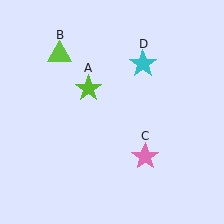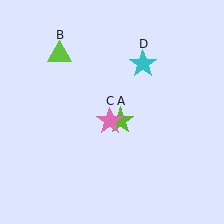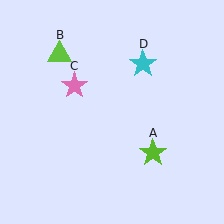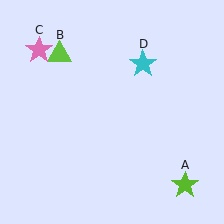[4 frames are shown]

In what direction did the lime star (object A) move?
The lime star (object A) moved down and to the right.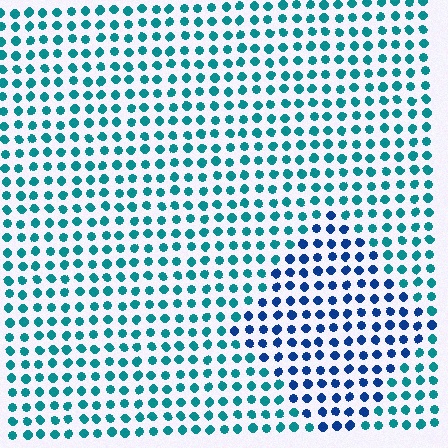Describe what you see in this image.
The image is filled with small teal elements in a uniform arrangement. A diamond-shaped region is visible where the elements are tinted to a slightly different hue, forming a subtle color boundary.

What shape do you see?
I see a diamond.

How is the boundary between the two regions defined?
The boundary is defined purely by a slight shift in hue (about 38 degrees). Spacing, size, and orientation are identical on both sides.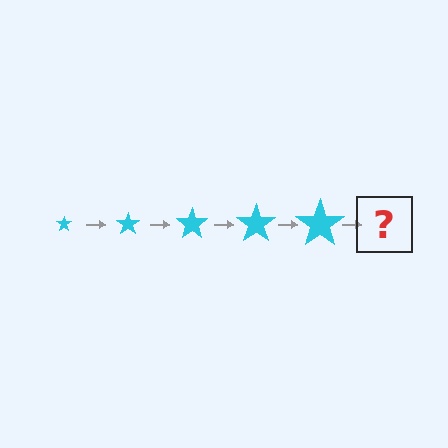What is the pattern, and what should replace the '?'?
The pattern is that the star gets progressively larger each step. The '?' should be a cyan star, larger than the previous one.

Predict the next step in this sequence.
The next step is a cyan star, larger than the previous one.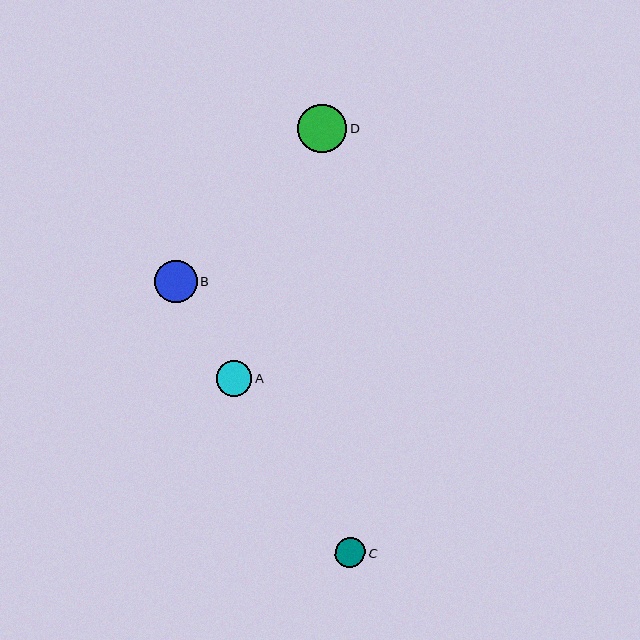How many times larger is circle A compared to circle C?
Circle A is approximately 1.2 times the size of circle C.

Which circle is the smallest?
Circle C is the smallest with a size of approximately 30 pixels.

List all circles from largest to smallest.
From largest to smallest: D, B, A, C.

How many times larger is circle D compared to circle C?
Circle D is approximately 1.6 times the size of circle C.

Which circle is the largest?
Circle D is the largest with a size of approximately 49 pixels.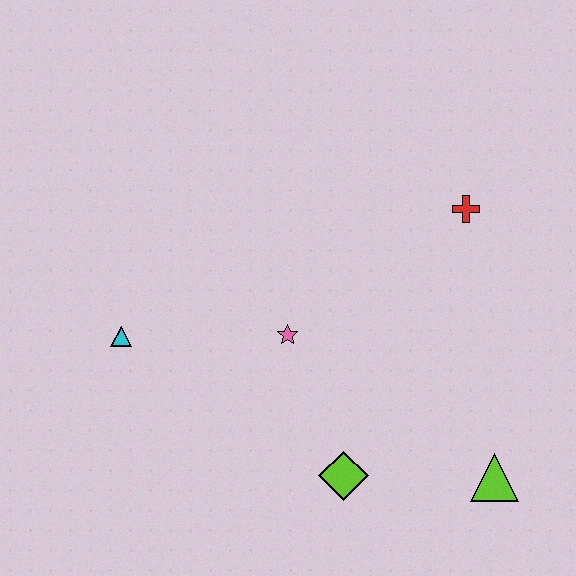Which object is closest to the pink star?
The lime diamond is closest to the pink star.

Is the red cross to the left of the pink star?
No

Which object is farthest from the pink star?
The lime triangle is farthest from the pink star.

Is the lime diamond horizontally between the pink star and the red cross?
Yes